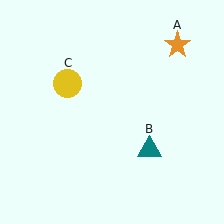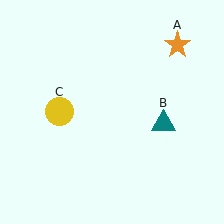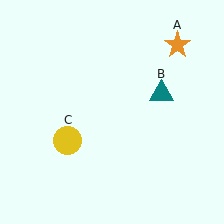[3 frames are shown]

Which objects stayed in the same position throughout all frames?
Orange star (object A) remained stationary.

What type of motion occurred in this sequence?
The teal triangle (object B), yellow circle (object C) rotated counterclockwise around the center of the scene.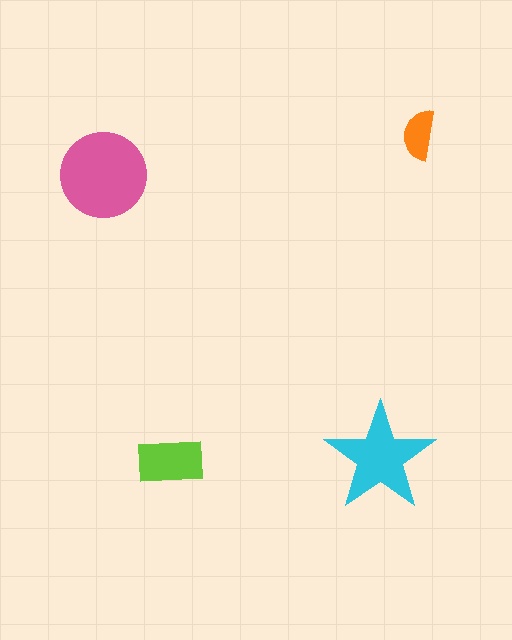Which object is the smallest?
The orange semicircle.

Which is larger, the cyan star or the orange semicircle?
The cyan star.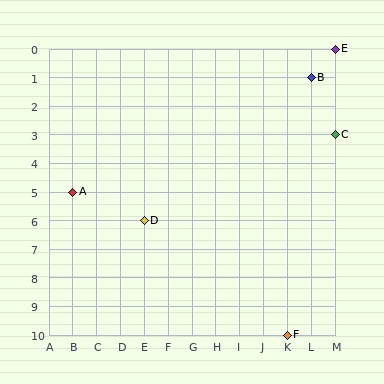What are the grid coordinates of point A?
Point A is at grid coordinates (B, 5).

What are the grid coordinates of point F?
Point F is at grid coordinates (K, 10).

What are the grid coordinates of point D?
Point D is at grid coordinates (E, 6).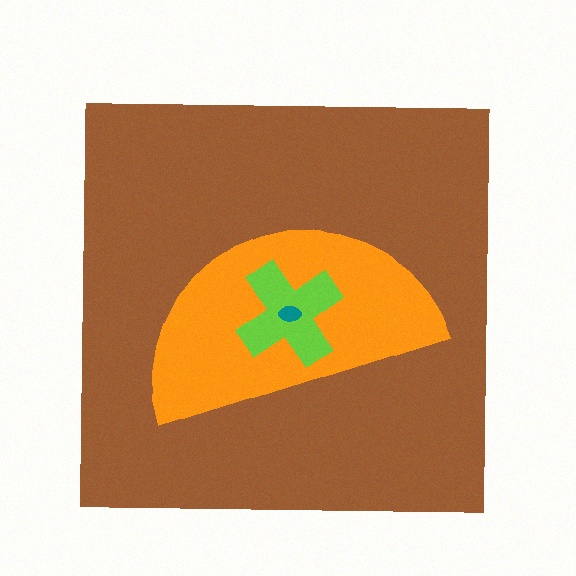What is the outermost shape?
The brown square.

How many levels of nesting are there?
4.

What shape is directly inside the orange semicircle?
The lime cross.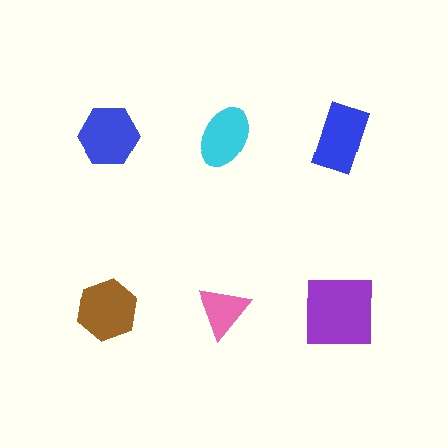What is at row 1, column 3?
A blue rectangle.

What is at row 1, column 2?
A cyan ellipse.